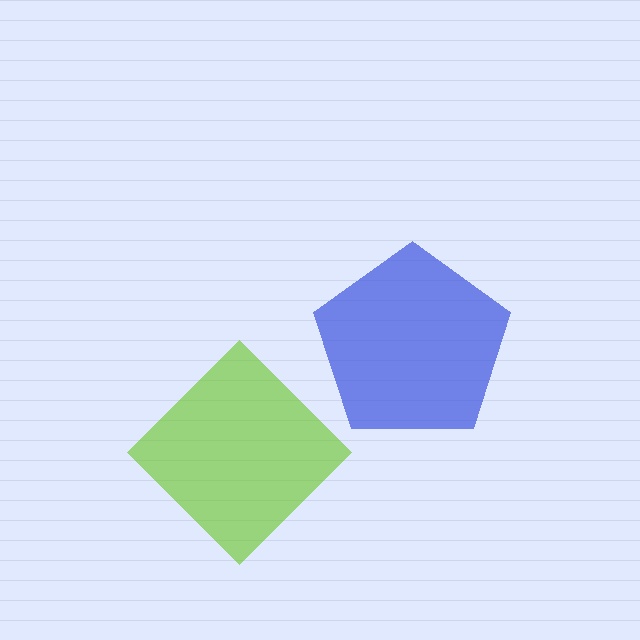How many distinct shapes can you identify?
There are 2 distinct shapes: a blue pentagon, a lime diamond.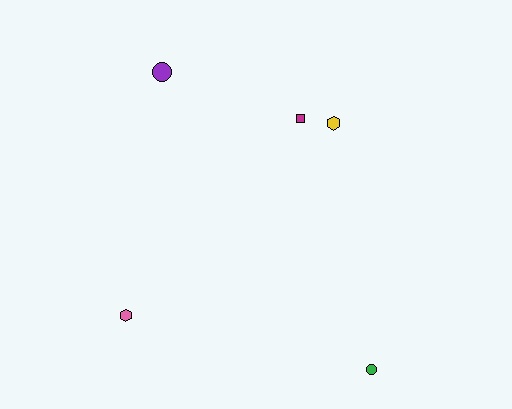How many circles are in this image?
There are 2 circles.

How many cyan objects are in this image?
There are no cyan objects.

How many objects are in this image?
There are 5 objects.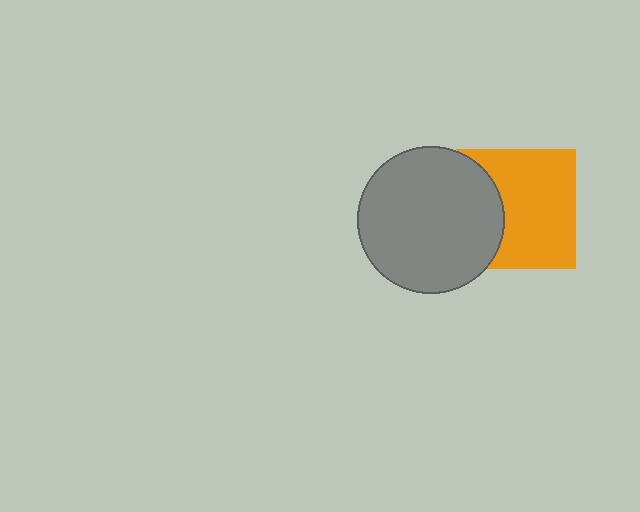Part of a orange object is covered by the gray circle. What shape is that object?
It is a square.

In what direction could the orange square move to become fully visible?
The orange square could move right. That would shift it out from behind the gray circle entirely.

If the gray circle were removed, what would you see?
You would see the complete orange square.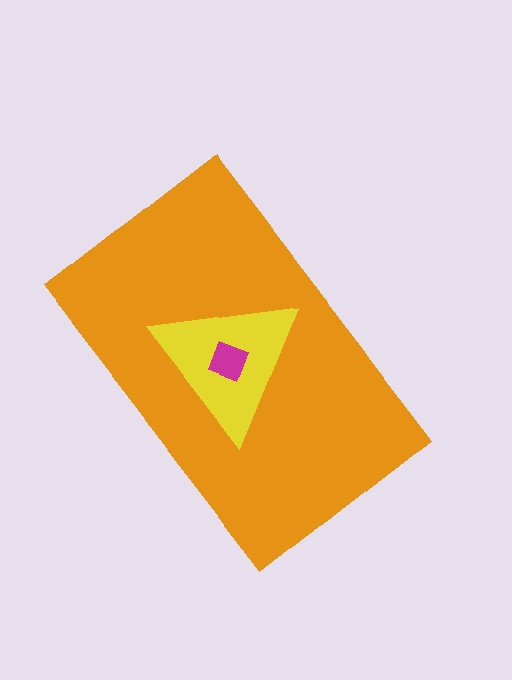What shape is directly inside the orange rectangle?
The yellow triangle.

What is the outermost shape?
The orange rectangle.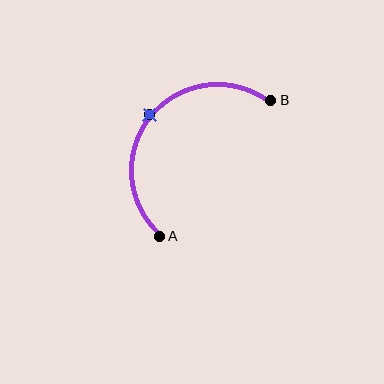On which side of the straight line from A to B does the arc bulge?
The arc bulges above and to the left of the straight line connecting A and B.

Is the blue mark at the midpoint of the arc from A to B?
Yes. The blue mark lies on the arc at equal arc-length from both A and B — it is the arc midpoint.